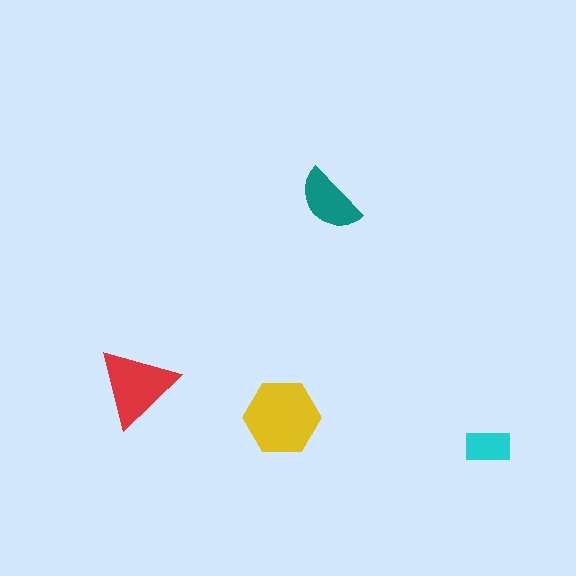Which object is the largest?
The yellow hexagon.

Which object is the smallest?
The cyan rectangle.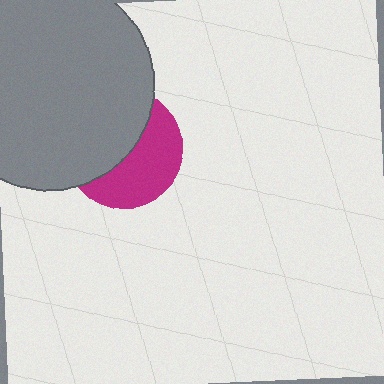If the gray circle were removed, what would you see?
You would see the complete magenta circle.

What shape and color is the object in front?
The object in front is a gray circle.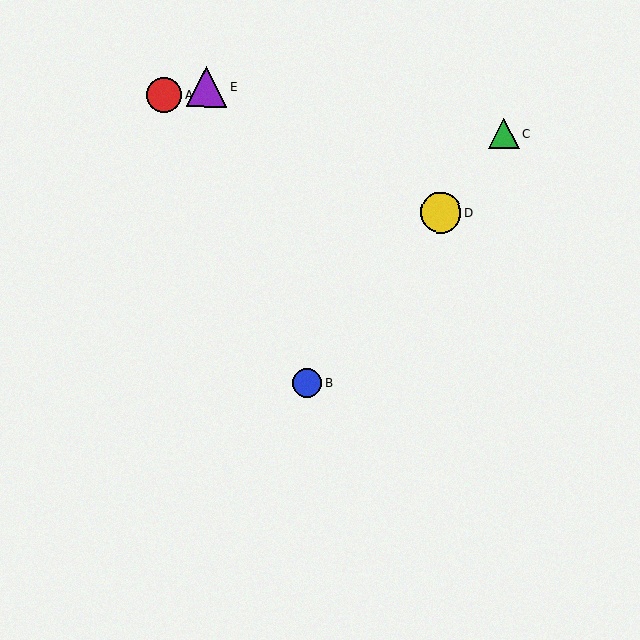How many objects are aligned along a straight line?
3 objects (B, C, D) are aligned along a straight line.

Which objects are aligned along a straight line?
Objects B, C, D are aligned along a straight line.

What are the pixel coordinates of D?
Object D is at (441, 213).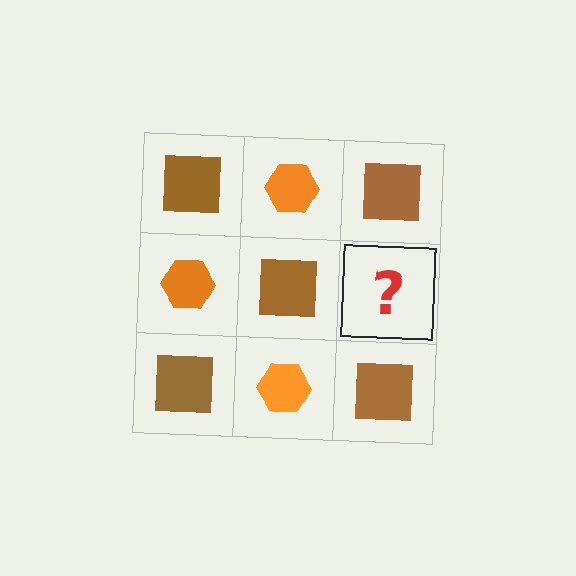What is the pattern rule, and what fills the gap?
The rule is that it alternates brown square and orange hexagon in a checkerboard pattern. The gap should be filled with an orange hexagon.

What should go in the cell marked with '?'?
The missing cell should contain an orange hexagon.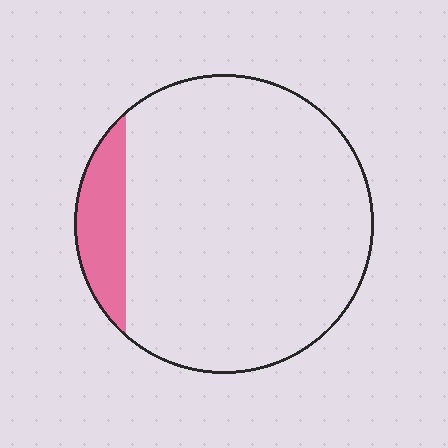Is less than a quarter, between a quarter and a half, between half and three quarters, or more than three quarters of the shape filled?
Less than a quarter.